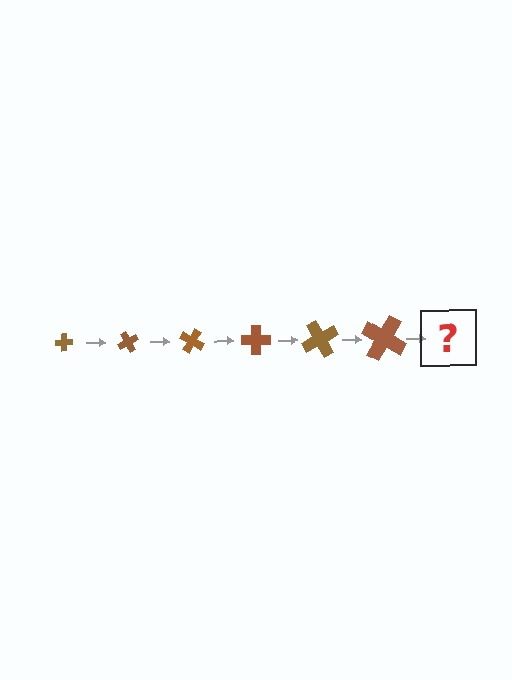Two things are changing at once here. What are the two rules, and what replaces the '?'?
The two rules are that the cross grows larger each step and it rotates 60 degrees each step. The '?' should be a cross, larger than the previous one and rotated 360 degrees from the start.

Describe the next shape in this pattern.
It should be a cross, larger than the previous one and rotated 360 degrees from the start.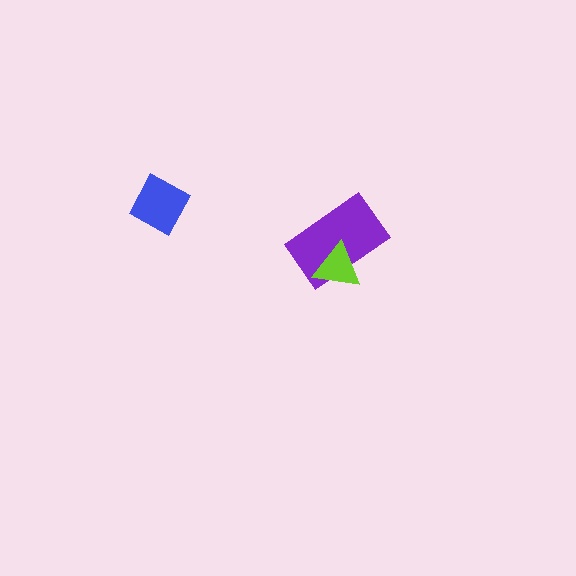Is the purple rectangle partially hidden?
Yes, it is partially covered by another shape.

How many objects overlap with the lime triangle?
1 object overlaps with the lime triangle.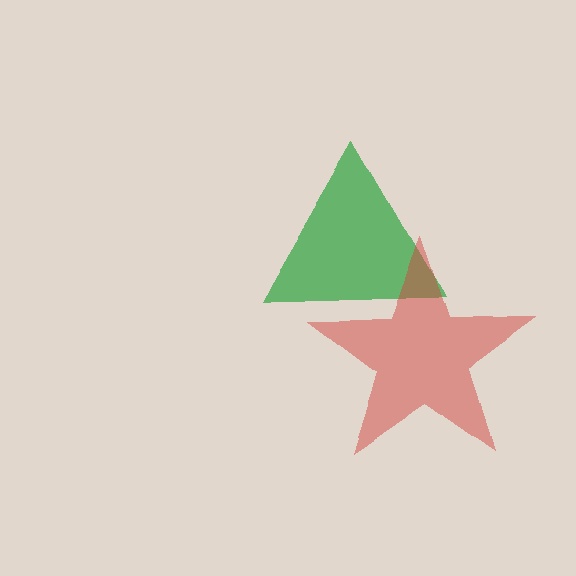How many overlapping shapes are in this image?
There are 2 overlapping shapes in the image.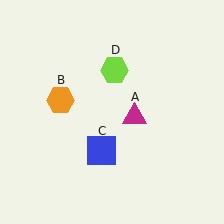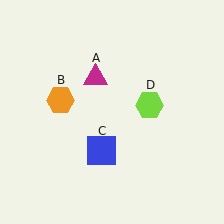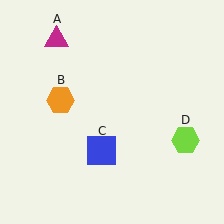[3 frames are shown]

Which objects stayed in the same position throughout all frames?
Orange hexagon (object B) and blue square (object C) remained stationary.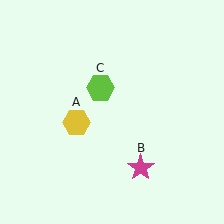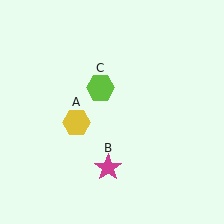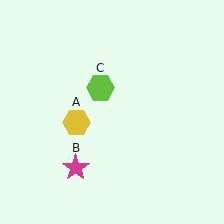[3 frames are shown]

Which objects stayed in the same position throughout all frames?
Yellow hexagon (object A) and lime hexagon (object C) remained stationary.